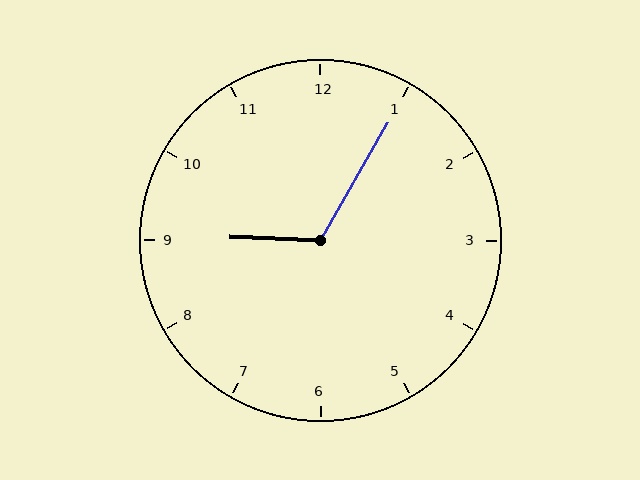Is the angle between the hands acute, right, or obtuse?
It is obtuse.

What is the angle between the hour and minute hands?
Approximately 118 degrees.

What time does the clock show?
9:05.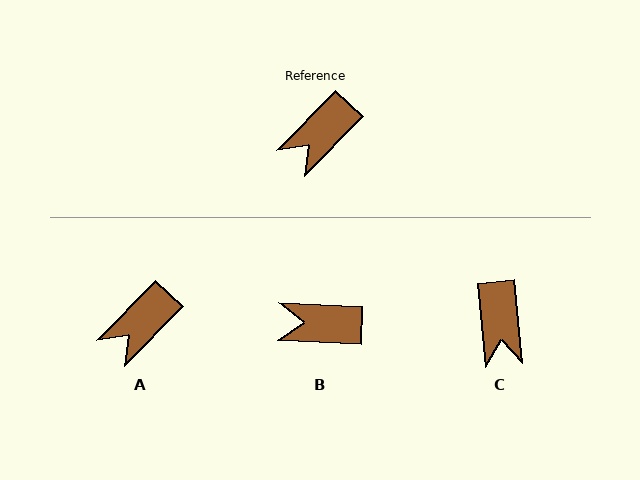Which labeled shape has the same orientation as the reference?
A.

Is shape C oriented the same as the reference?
No, it is off by about 50 degrees.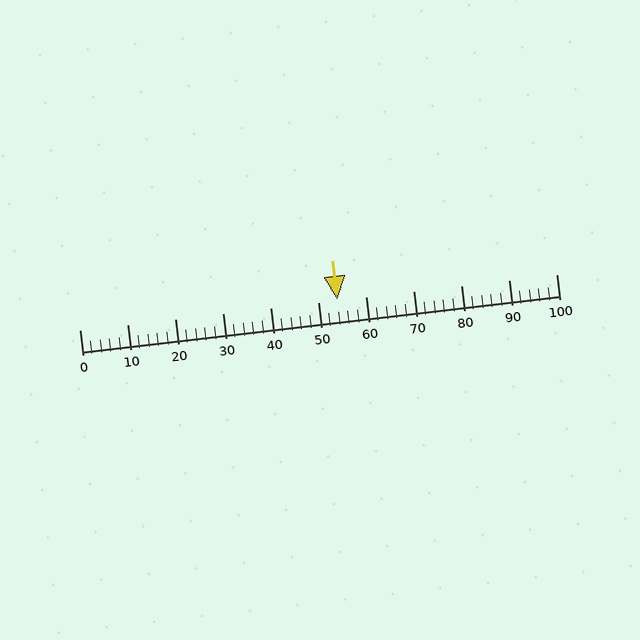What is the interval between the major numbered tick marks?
The major tick marks are spaced 10 units apart.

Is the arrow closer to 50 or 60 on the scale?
The arrow is closer to 50.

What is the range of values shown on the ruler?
The ruler shows values from 0 to 100.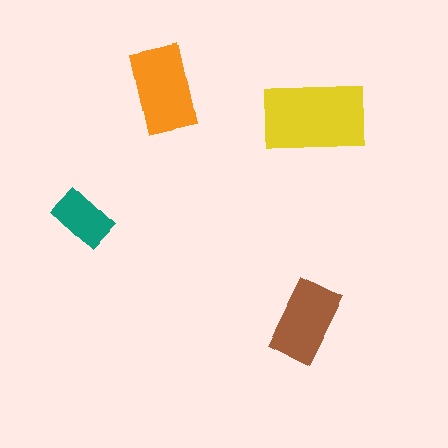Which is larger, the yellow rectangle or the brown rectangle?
The yellow one.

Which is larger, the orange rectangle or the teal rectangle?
The orange one.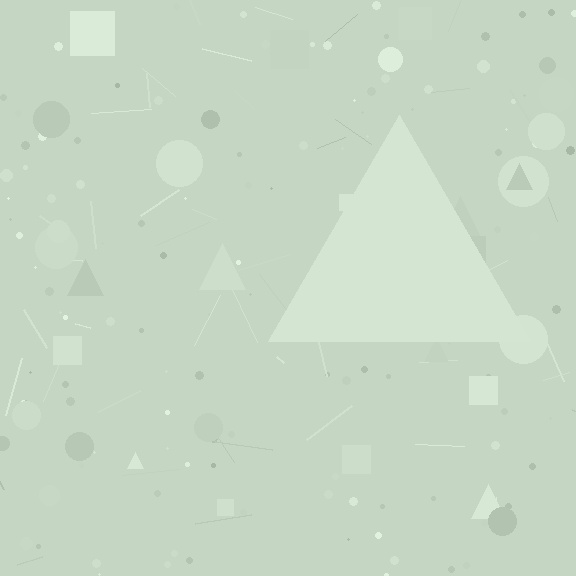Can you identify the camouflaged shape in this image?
The camouflaged shape is a triangle.